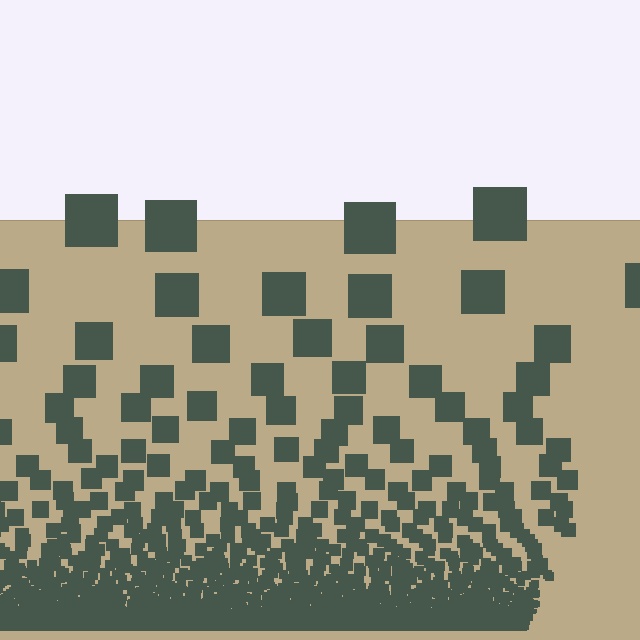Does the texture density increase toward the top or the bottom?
Density increases toward the bottom.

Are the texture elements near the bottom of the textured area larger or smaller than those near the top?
Smaller. The gradient is inverted — elements near the bottom are smaller and denser.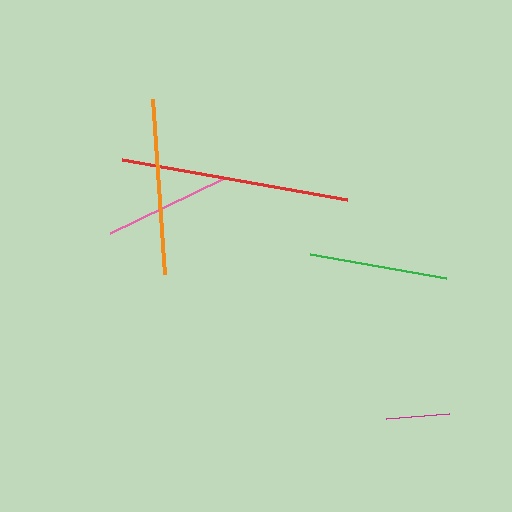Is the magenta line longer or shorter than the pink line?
The pink line is longer than the magenta line.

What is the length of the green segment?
The green segment is approximately 138 pixels long.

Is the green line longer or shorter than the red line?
The red line is longer than the green line.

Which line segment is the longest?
The red line is the longest at approximately 228 pixels.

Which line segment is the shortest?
The magenta line is the shortest at approximately 64 pixels.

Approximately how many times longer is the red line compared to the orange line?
The red line is approximately 1.3 times the length of the orange line.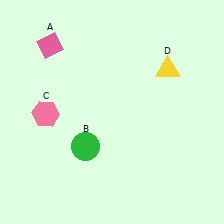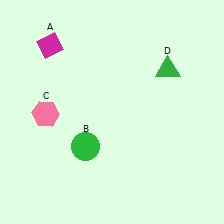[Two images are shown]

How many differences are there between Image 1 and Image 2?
There are 2 differences between the two images.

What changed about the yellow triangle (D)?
In Image 1, D is yellow. In Image 2, it changed to green.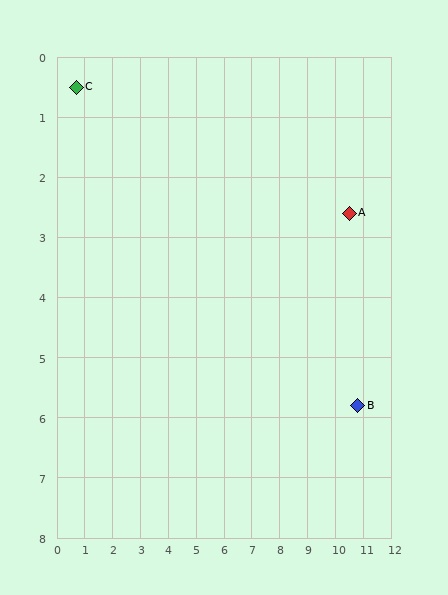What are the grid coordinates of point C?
Point C is at approximately (0.7, 0.5).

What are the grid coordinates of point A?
Point A is at approximately (10.5, 2.6).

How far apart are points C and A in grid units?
Points C and A are about 10.0 grid units apart.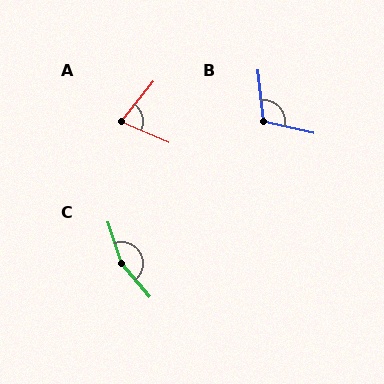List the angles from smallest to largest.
A (74°), B (109°), C (158°).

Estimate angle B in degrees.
Approximately 109 degrees.